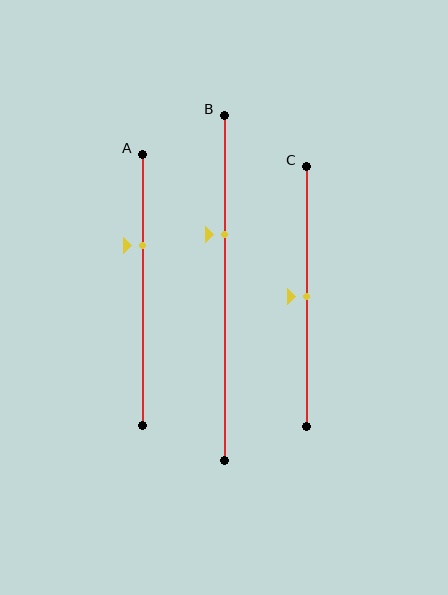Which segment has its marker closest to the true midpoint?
Segment C has its marker closest to the true midpoint.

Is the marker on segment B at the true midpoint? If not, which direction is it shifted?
No, the marker on segment B is shifted upward by about 16% of the segment length.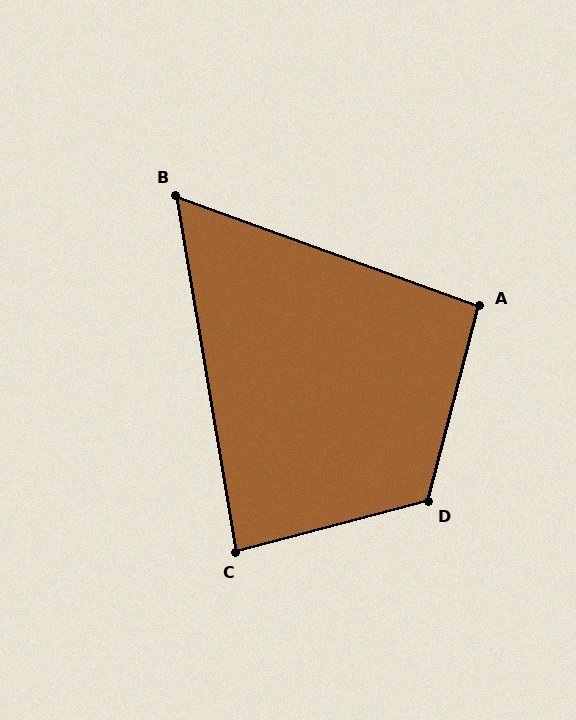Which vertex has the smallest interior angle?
B, at approximately 61 degrees.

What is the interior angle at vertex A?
Approximately 95 degrees (obtuse).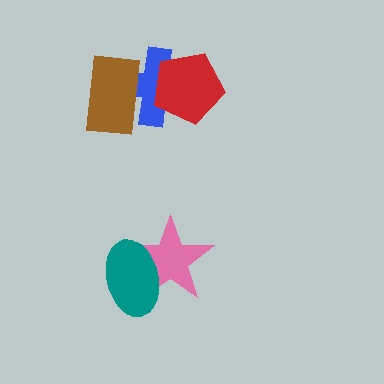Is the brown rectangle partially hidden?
No, no other shape covers it.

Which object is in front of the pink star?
The teal ellipse is in front of the pink star.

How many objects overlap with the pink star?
1 object overlaps with the pink star.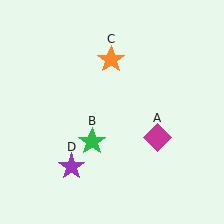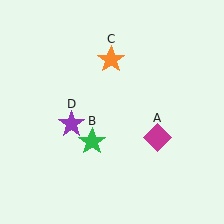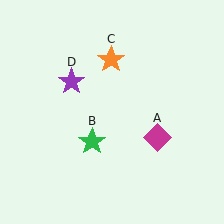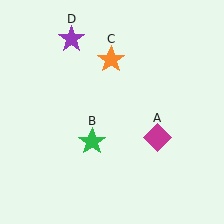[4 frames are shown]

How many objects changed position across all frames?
1 object changed position: purple star (object D).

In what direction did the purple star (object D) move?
The purple star (object D) moved up.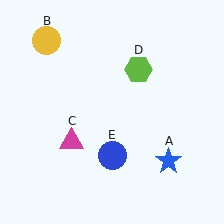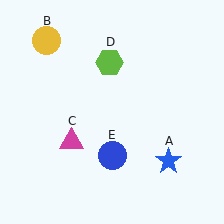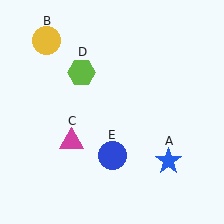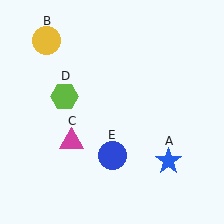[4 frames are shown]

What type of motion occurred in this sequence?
The lime hexagon (object D) rotated counterclockwise around the center of the scene.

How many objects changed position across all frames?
1 object changed position: lime hexagon (object D).